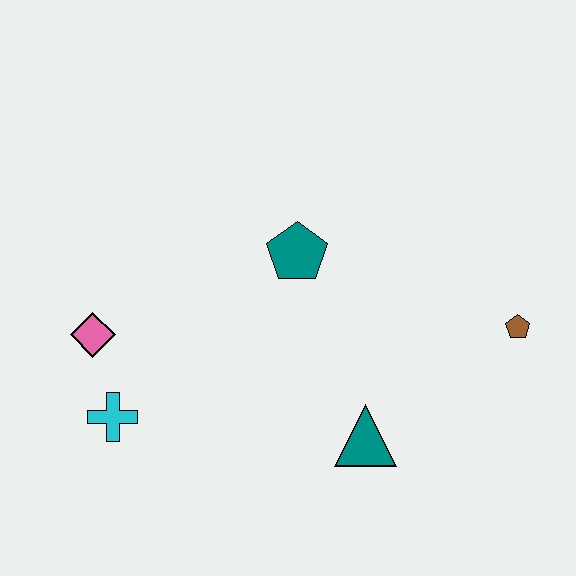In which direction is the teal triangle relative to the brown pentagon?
The teal triangle is to the left of the brown pentagon.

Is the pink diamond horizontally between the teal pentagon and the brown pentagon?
No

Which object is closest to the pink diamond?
The cyan cross is closest to the pink diamond.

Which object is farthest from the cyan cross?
The brown pentagon is farthest from the cyan cross.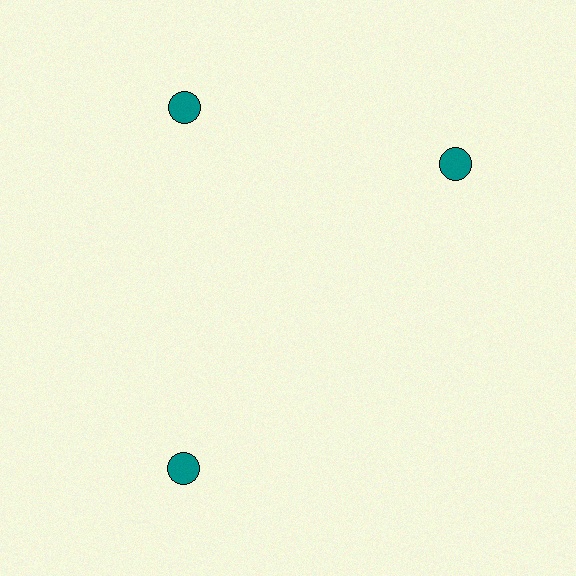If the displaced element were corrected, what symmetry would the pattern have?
It would have 3-fold rotational symmetry — the pattern would map onto itself every 120 degrees.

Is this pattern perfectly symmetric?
No. The 3 teal circles are arranged in a ring, but one element near the 3 o'clock position is rotated out of alignment along the ring, breaking the 3-fold rotational symmetry.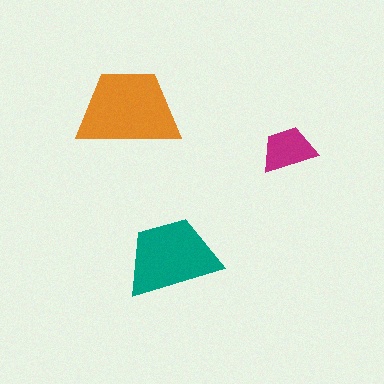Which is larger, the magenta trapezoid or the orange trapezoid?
The orange one.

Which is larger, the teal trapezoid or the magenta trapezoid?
The teal one.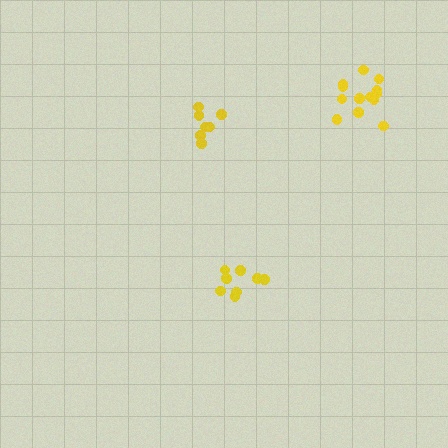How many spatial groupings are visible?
There are 3 spatial groupings.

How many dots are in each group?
Group 1: 7 dots, Group 2: 13 dots, Group 3: 8 dots (28 total).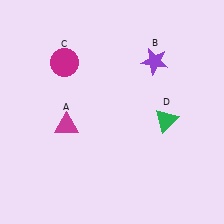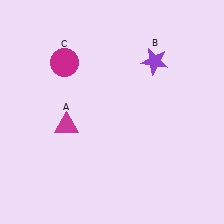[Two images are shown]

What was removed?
The green triangle (D) was removed in Image 2.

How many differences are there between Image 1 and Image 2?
There is 1 difference between the two images.